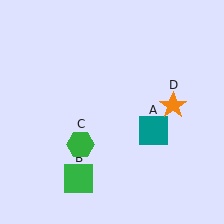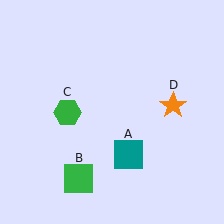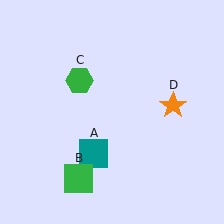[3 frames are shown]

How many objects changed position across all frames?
2 objects changed position: teal square (object A), green hexagon (object C).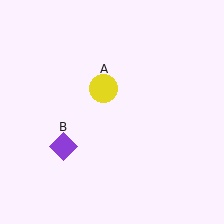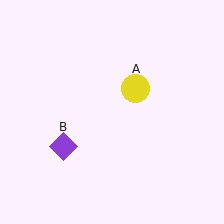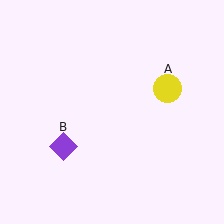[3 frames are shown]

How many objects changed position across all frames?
1 object changed position: yellow circle (object A).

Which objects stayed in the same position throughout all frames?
Purple diamond (object B) remained stationary.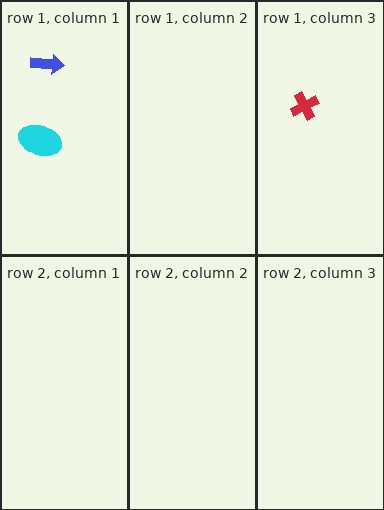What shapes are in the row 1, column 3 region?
The red cross.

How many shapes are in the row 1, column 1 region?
2.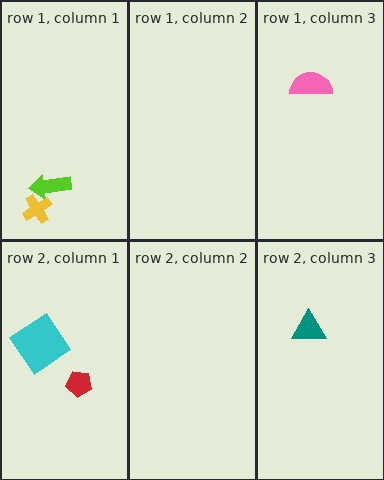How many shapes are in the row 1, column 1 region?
2.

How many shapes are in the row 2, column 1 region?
2.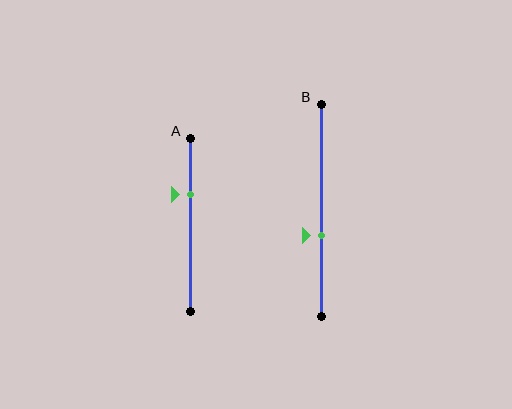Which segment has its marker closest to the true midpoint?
Segment B has its marker closest to the true midpoint.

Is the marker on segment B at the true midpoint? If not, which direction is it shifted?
No, the marker on segment B is shifted downward by about 12% of the segment length.